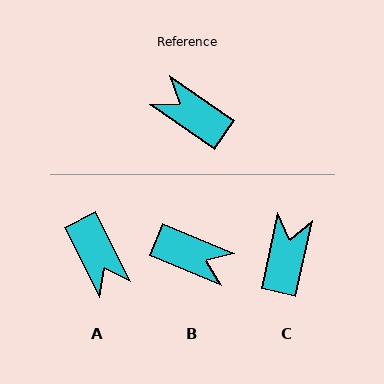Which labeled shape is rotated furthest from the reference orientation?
B, about 168 degrees away.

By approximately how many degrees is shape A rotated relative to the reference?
Approximately 151 degrees counter-clockwise.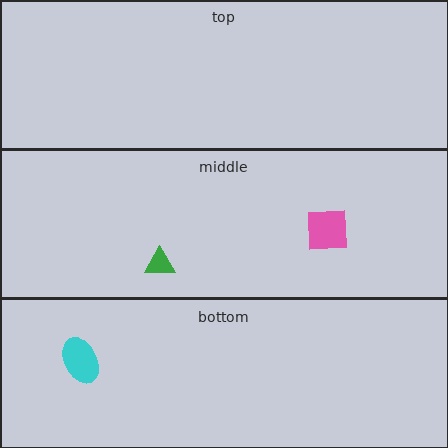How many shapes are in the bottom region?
1.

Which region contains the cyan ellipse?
The bottom region.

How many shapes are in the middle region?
2.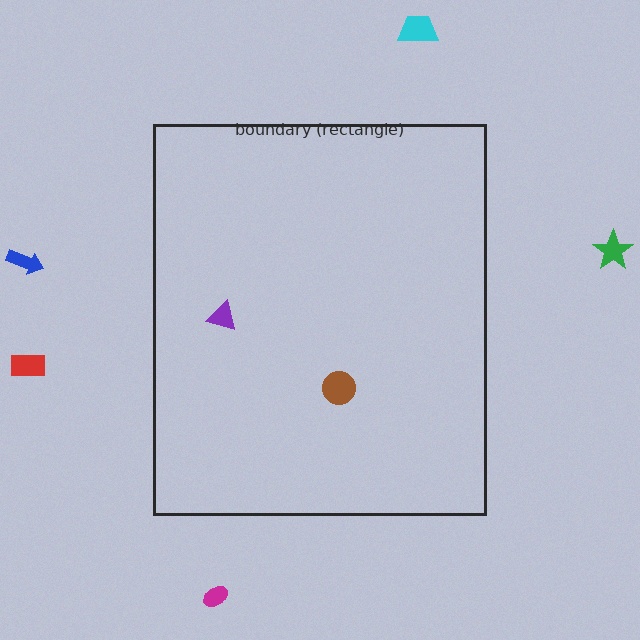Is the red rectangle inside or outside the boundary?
Outside.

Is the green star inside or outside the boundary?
Outside.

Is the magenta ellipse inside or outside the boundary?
Outside.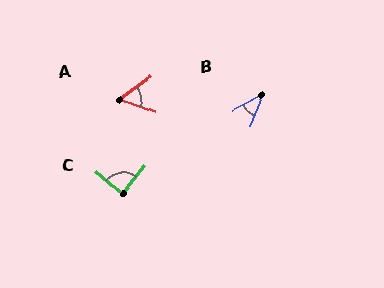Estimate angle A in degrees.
Approximately 57 degrees.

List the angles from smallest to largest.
B (40°), A (57°), C (89°).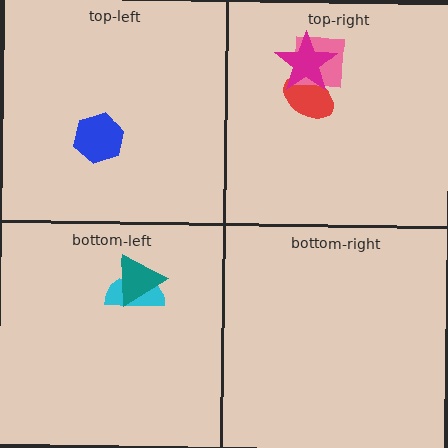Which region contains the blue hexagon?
The top-left region.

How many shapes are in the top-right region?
3.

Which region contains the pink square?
The top-right region.